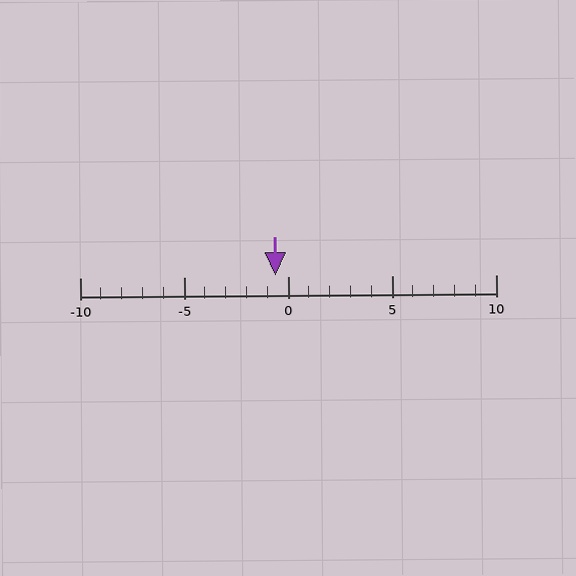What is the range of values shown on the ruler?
The ruler shows values from -10 to 10.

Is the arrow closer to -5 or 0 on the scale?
The arrow is closer to 0.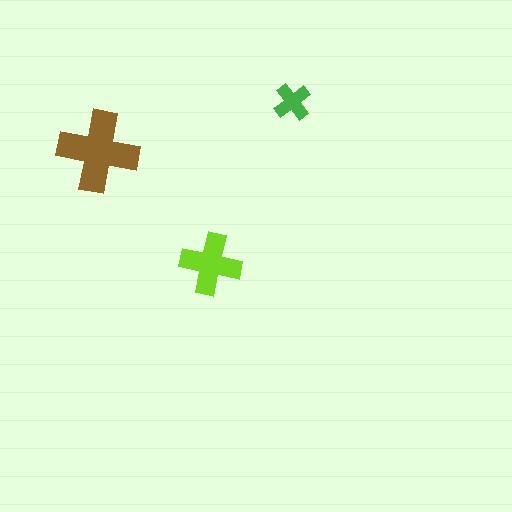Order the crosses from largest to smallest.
the brown one, the lime one, the green one.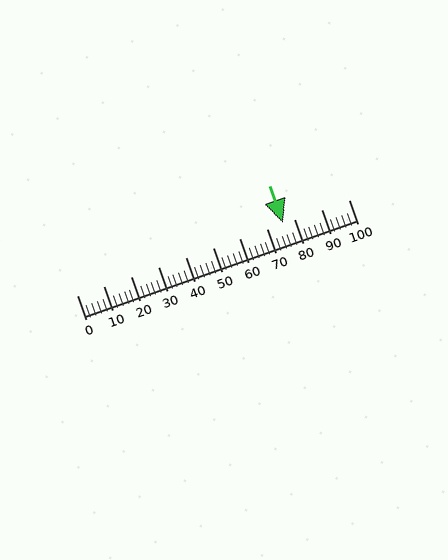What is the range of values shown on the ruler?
The ruler shows values from 0 to 100.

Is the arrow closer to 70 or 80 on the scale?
The arrow is closer to 80.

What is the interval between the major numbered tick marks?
The major tick marks are spaced 10 units apart.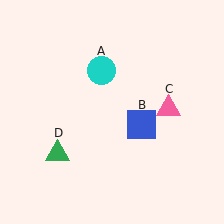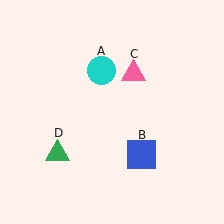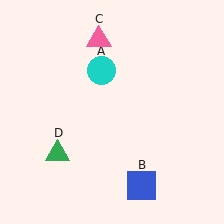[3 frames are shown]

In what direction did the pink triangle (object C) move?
The pink triangle (object C) moved up and to the left.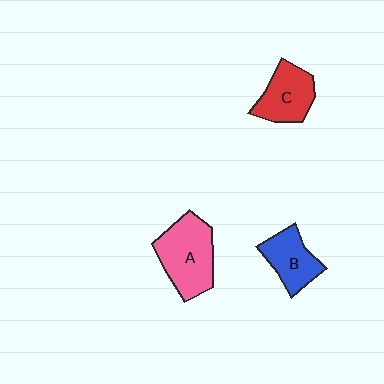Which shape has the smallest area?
Shape B (blue).